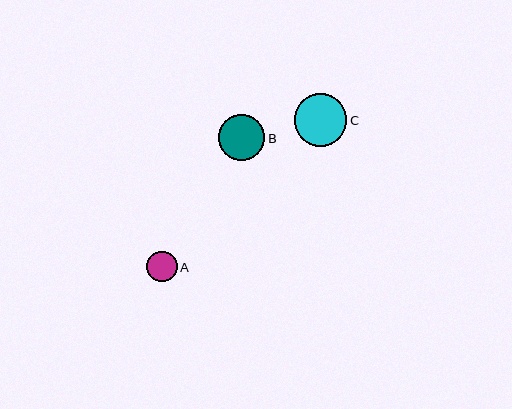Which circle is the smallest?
Circle A is the smallest with a size of approximately 31 pixels.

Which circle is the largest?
Circle C is the largest with a size of approximately 52 pixels.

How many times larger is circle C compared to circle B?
Circle C is approximately 1.1 times the size of circle B.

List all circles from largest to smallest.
From largest to smallest: C, B, A.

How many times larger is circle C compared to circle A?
Circle C is approximately 1.7 times the size of circle A.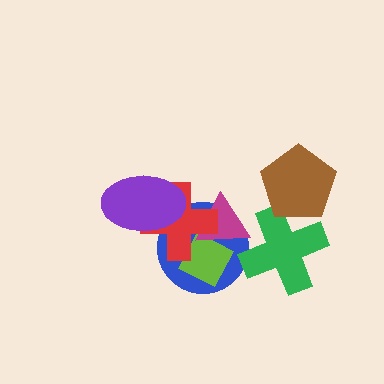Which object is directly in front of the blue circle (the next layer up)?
The lime diamond is directly in front of the blue circle.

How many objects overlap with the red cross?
4 objects overlap with the red cross.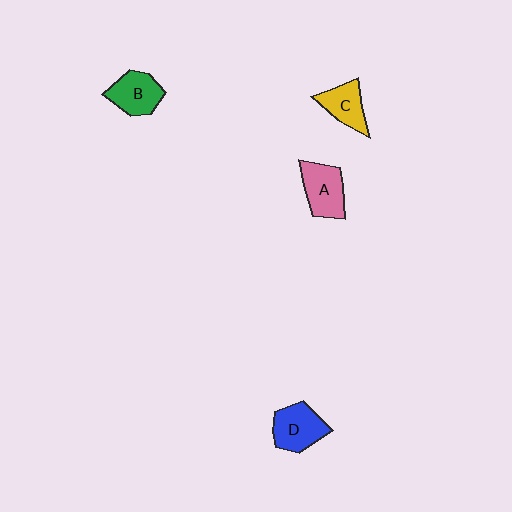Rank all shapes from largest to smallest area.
From largest to smallest: D (blue), A (pink), B (green), C (yellow).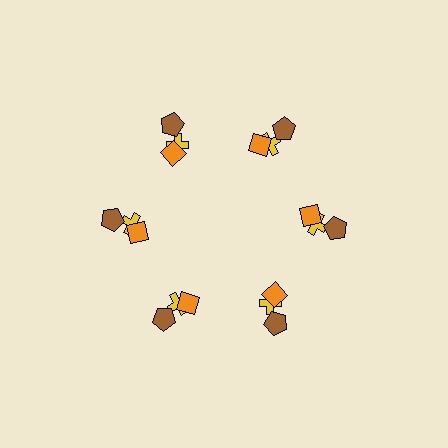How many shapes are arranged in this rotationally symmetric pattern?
There are 18 shapes, arranged in 6 groups of 3.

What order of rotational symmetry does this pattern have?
This pattern has 6-fold rotational symmetry.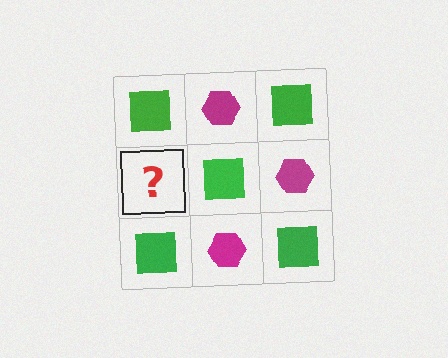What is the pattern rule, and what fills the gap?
The rule is that it alternates green square and magenta hexagon in a checkerboard pattern. The gap should be filled with a magenta hexagon.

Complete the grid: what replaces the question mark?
The question mark should be replaced with a magenta hexagon.